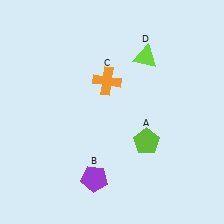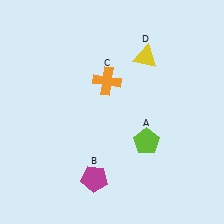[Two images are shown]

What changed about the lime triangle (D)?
In Image 1, D is lime. In Image 2, it changed to yellow.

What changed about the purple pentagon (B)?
In Image 1, B is purple. In Image 2, it changed to magenta.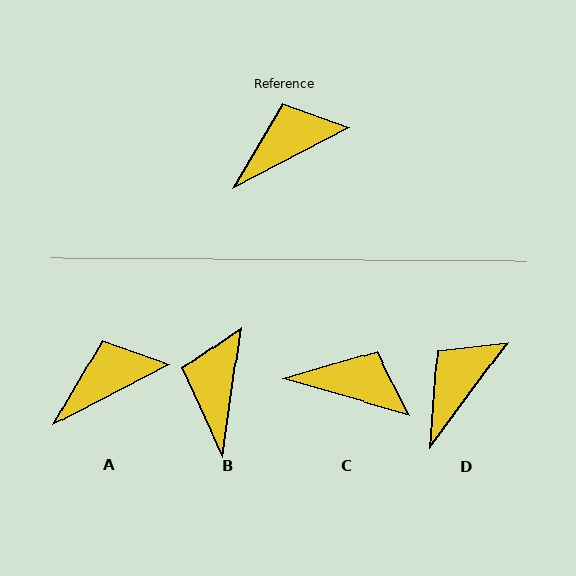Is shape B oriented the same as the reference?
No, it is off by about 55 degrees.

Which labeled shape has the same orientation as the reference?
A.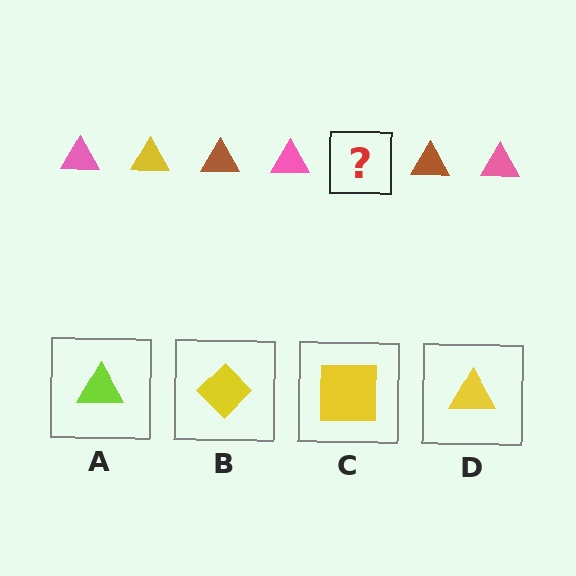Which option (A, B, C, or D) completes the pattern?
D.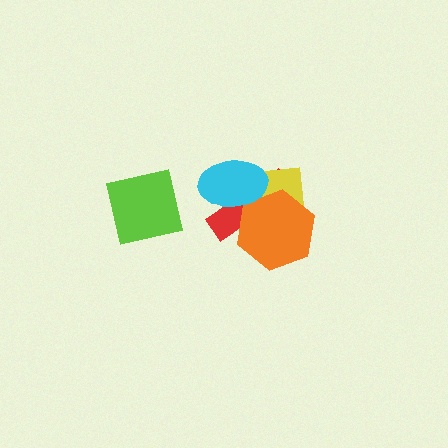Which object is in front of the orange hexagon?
The cyan ellipse is in front of the orange hexagon.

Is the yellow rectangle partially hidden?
Yes, it is partially covered by another shape.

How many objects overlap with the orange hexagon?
3 objects overlap with the orange hexagon.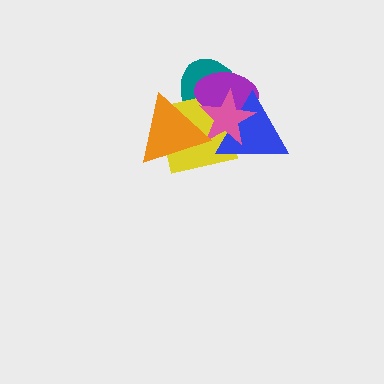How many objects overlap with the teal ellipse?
5 objects overlap with the teal ellipse.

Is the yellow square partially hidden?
Yes, it is partially covered by another shape.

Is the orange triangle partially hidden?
No, no other shape covers it.